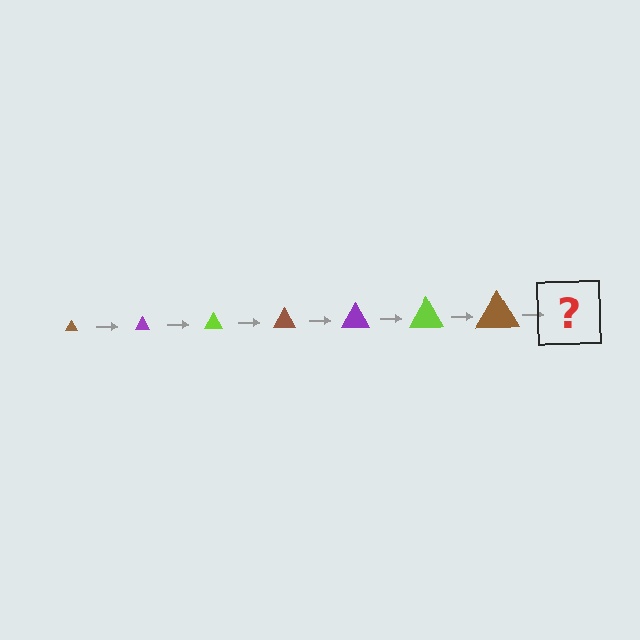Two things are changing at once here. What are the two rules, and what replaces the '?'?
The two rules are that the triangle grows larger each step and the color cycles through brown, purple, and lime. The '?' should be a purple triangle, larger than the previous one.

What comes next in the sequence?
The next element should be a purple triangle, larger than the previous one.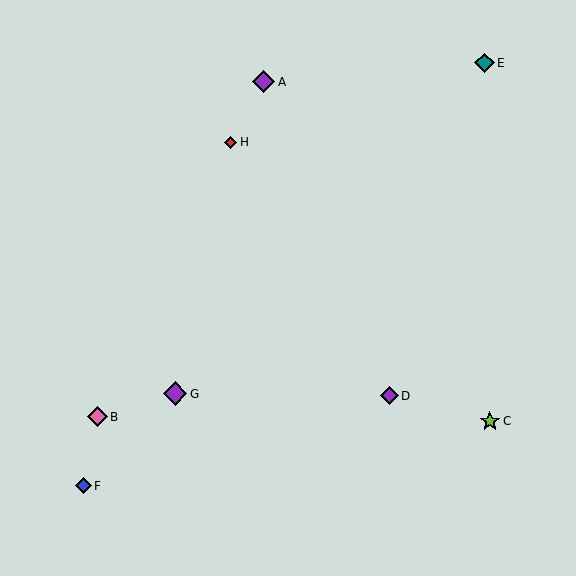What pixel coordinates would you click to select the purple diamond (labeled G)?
Click at (175, 394) to select the purple diamond G.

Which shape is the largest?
The purple diamond (labeled G) is the largest.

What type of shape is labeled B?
Shape B is a pink diamond.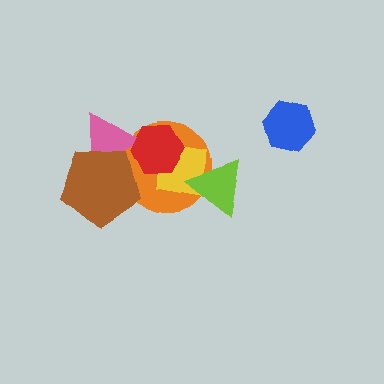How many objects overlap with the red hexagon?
3 objects overlap with the red hexagon.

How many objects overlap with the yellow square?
3 objects overlap with the yellow square.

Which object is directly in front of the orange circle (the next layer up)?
The pink triangle is directly in front of the orange circle.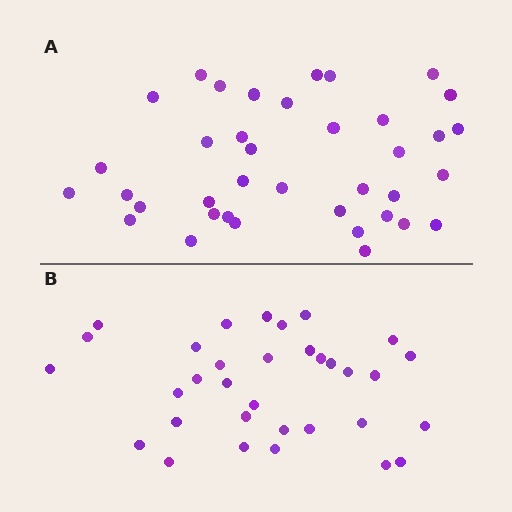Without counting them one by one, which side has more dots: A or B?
Region A (the top region) has more dots.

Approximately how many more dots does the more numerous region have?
Region A has about 5 more dots than region B.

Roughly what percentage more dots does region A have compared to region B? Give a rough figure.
About 15% more.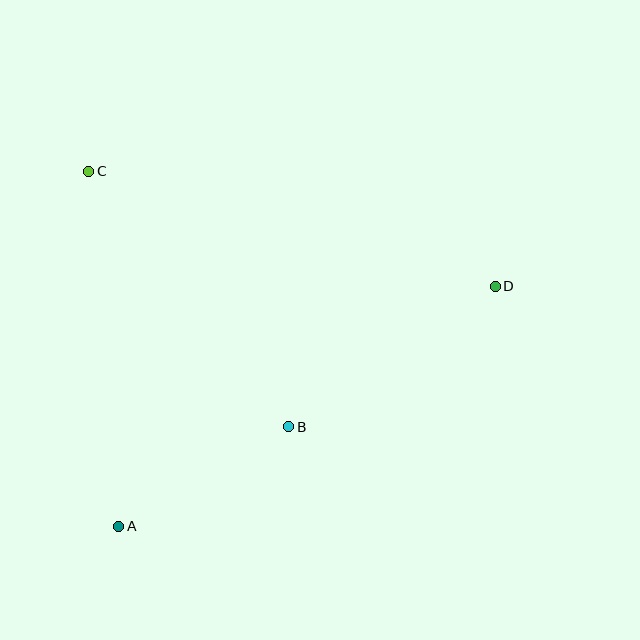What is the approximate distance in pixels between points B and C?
The distance between B and C is approximately 324 pixels.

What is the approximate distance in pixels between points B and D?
The distance between B and D is approximately 250 pixels.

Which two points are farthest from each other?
Points A and D are farthest from each other.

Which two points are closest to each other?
Points A and B are closest to each other.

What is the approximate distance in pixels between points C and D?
The distance between C and D is approximately 422 pixels.